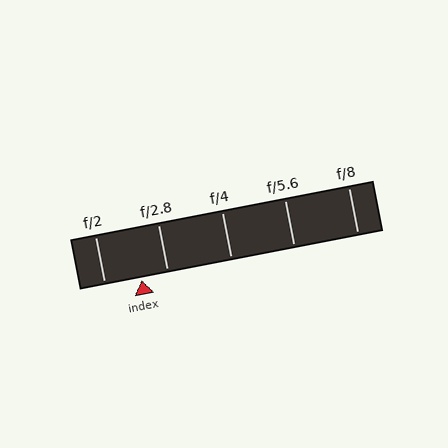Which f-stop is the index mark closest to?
The index mark is closest to f/2.8.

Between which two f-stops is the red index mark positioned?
The index mark is between f/2 and f/2.8.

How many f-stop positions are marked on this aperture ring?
There are 5 f-stop positions marked.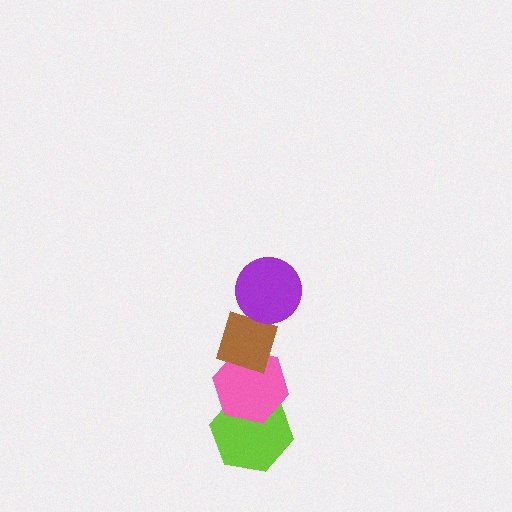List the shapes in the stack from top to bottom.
From top to bottom: the purple circle, the brown diamond, the pink hexagon, the lime hexagon.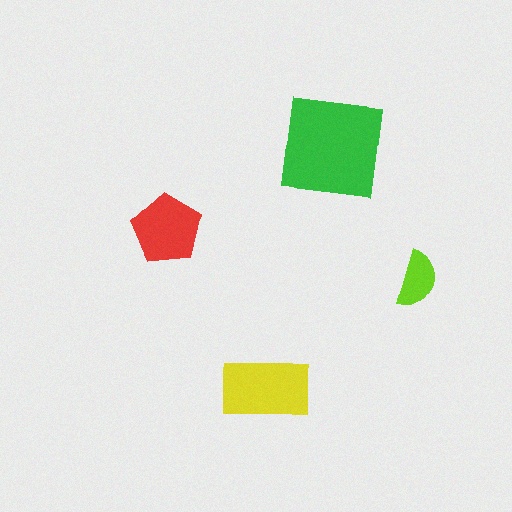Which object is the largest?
The green square.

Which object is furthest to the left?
The red pentagon is leftmost.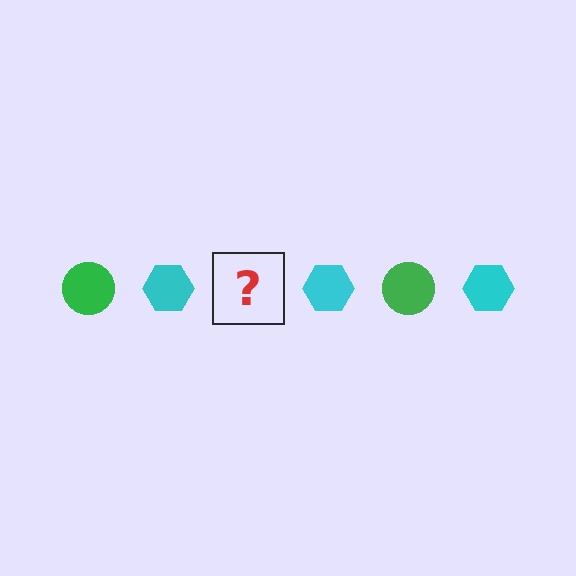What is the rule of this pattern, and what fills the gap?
The rule is that the pattern alternates between green circle and cyan hexagon. The gap should be filled with a green circle.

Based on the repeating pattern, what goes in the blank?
The blank should be a green circle.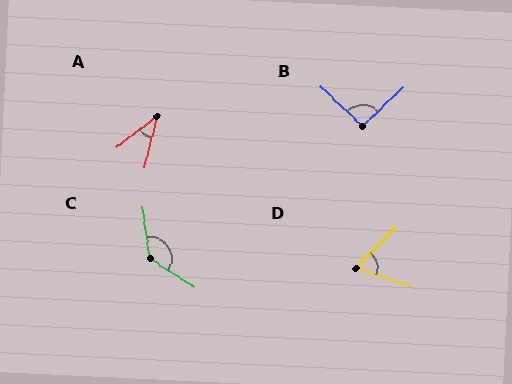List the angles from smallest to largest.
A (38°), D (64°), B (92°), C (130°).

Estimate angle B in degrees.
Approximately 92 degrees.